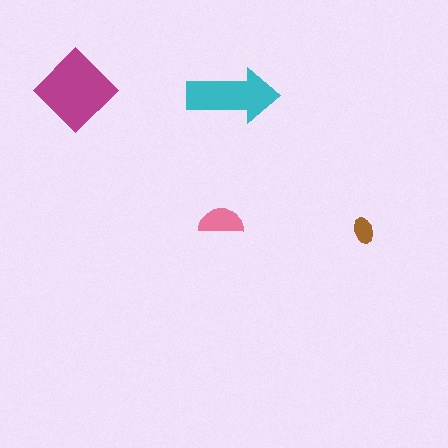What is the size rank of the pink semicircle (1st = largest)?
3rd.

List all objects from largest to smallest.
The magenta diamond, the cyan arrow, the pink semicircle, the brown ellipse.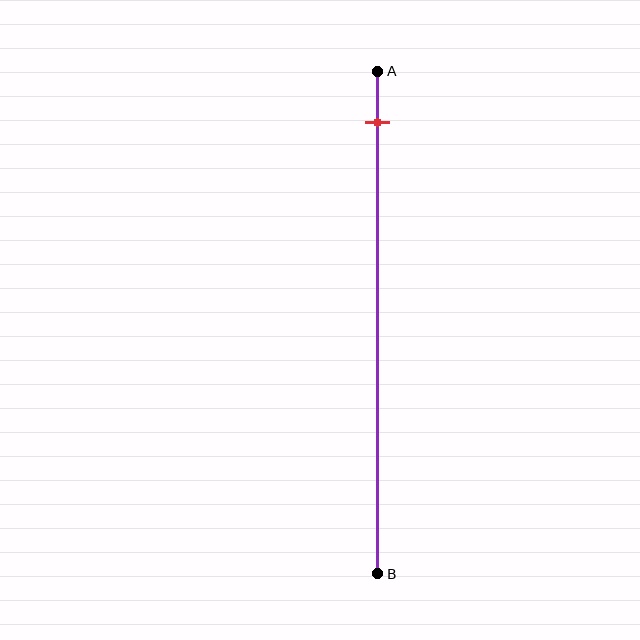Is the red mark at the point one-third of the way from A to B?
No, the mark is at about 10% from A, not at the 33% one-third point.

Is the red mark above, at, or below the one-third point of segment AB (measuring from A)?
The red mark is above the one-third point of segment AB.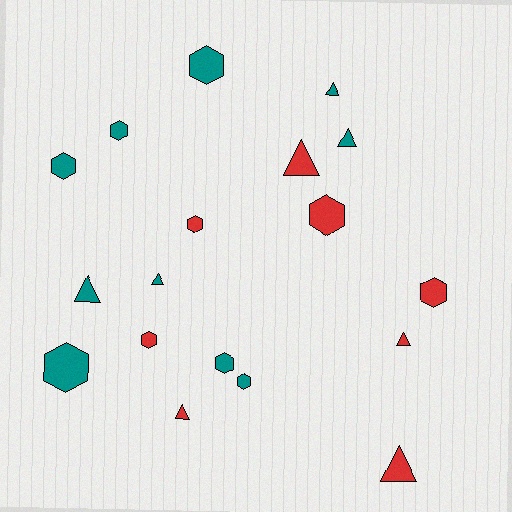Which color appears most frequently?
Teal, with 10 objects.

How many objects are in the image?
There are 18 objects.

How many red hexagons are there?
There are 4 red hexagons.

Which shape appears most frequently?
Hexagon, with 10 objects.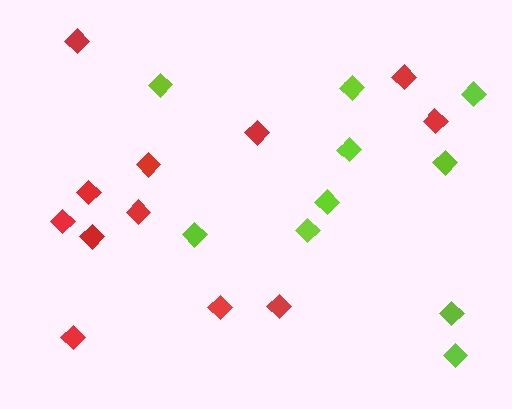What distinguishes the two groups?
There are 2 groups: one group of red diamonds (12) and one group of lime diamonds (10).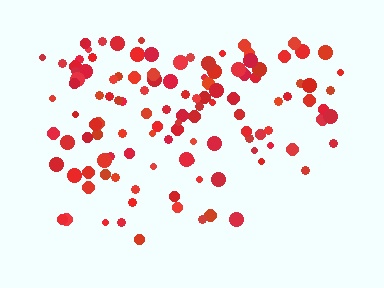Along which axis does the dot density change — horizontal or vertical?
Vertical.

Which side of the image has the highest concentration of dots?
The top.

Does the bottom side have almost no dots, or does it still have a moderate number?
Still a moderate number, just noticeably fewer than the top.